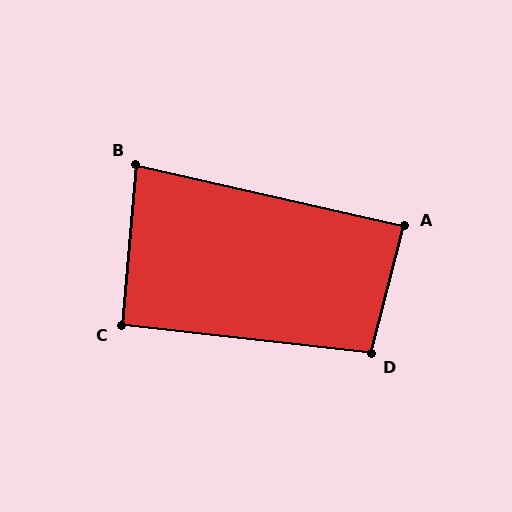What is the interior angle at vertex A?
Approximately 89 degrees (approximately right).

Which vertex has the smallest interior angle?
B, at approximately 82 degrees.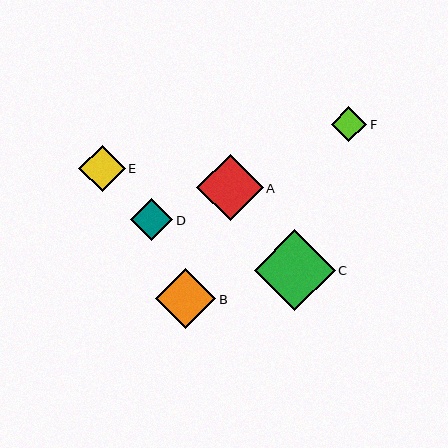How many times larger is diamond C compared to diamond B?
Diamond C is approximately 1.3 times the size of diamond B.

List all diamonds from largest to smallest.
From largest to smallest: C, A, B, E, D, F.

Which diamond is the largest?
Diamond C is the largest with a size of approximately 81 pixels.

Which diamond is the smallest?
Diamond F is the smallest with a size of approximately 35 pixels.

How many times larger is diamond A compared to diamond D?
Diamond A is approximately 1.6 times the size of diamond D.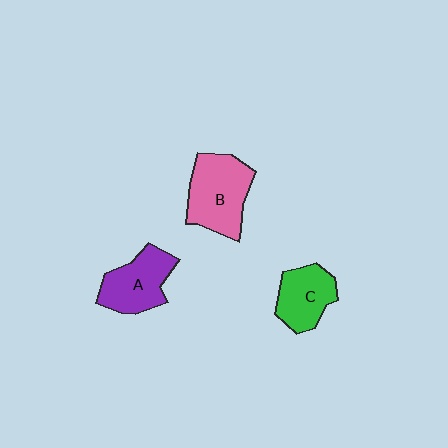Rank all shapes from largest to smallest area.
From largest to smallest: B (pink), A (purple), C (green).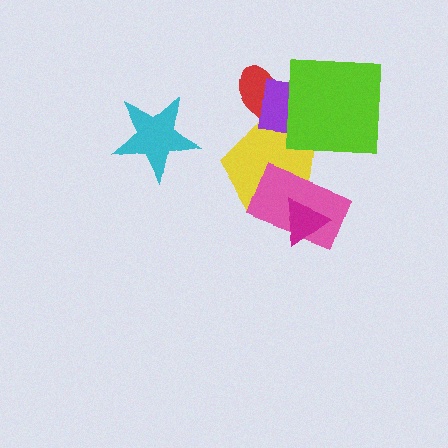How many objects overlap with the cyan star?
0 objects overlap with the cyan star.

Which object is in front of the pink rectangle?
The magenta triangle is in front of the pink rectangle.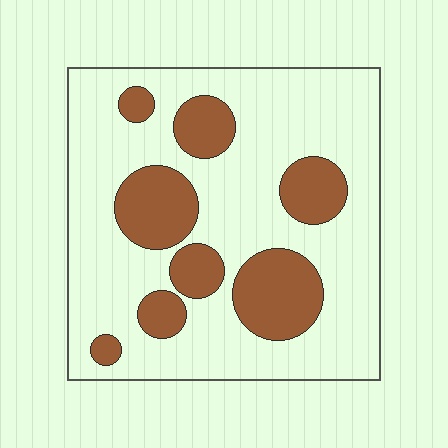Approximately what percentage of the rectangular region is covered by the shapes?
Approximately 25%.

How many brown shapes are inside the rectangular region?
8.